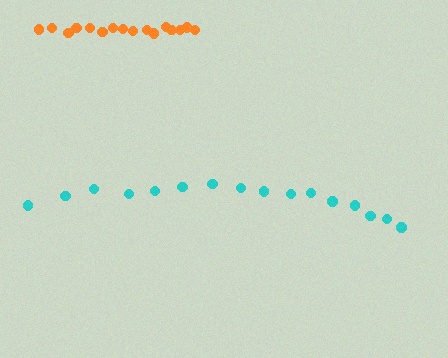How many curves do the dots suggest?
There are 2 distinct paths.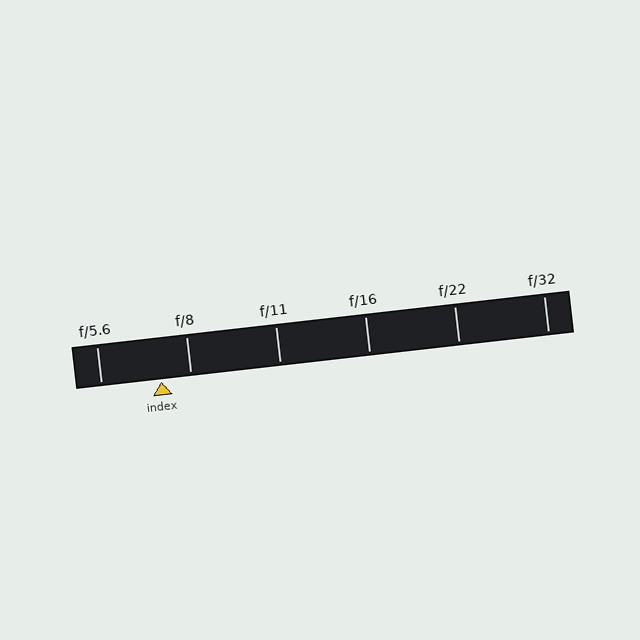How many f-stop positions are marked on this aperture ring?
There are 6 f-stop positions marked.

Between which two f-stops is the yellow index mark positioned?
The index mark is between f/5.6 and f/8.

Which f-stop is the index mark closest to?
The index mark is closest to f/8.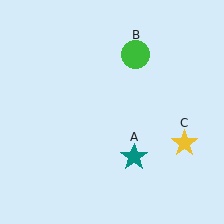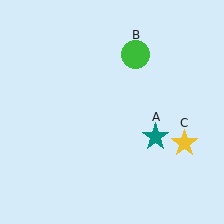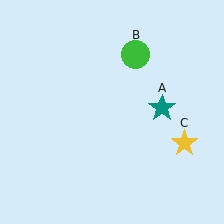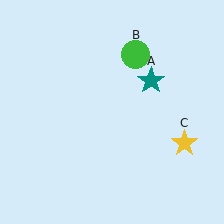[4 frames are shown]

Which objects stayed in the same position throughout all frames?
Green circle (object B) and yellow star (object C) remained stationary.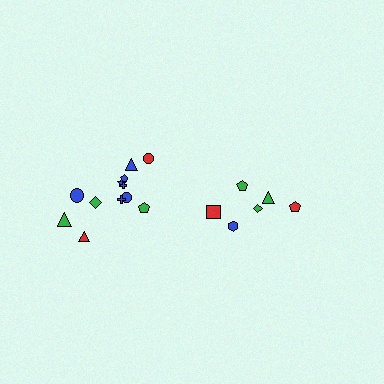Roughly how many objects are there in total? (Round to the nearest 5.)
Roughly 20 objects in total.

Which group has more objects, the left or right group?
The left group.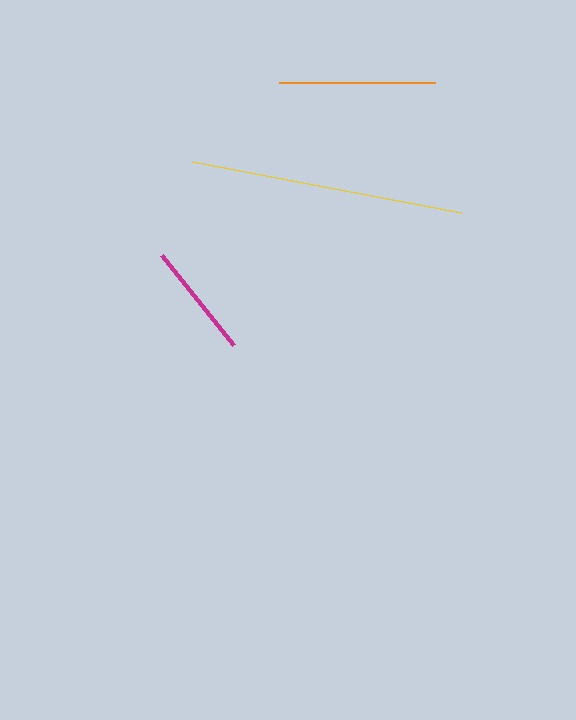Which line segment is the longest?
The yellow line is the longest at approximately 273 pixels.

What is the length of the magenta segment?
The magenta segment is approximately 115 pixels long.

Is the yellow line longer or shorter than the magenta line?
The yellow line is longer than the magenta line.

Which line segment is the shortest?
The magenta line is the shortest at approximately 115 pixels.